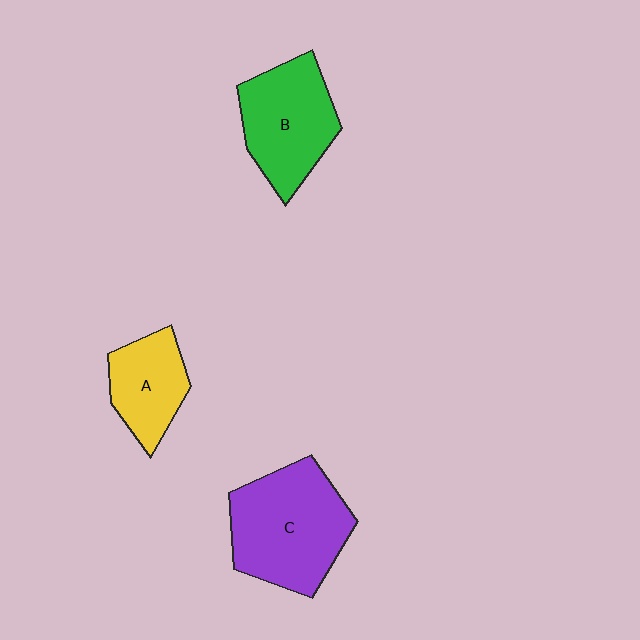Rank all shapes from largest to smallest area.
From largest to smallest: C (purple), B (green), A (yellow).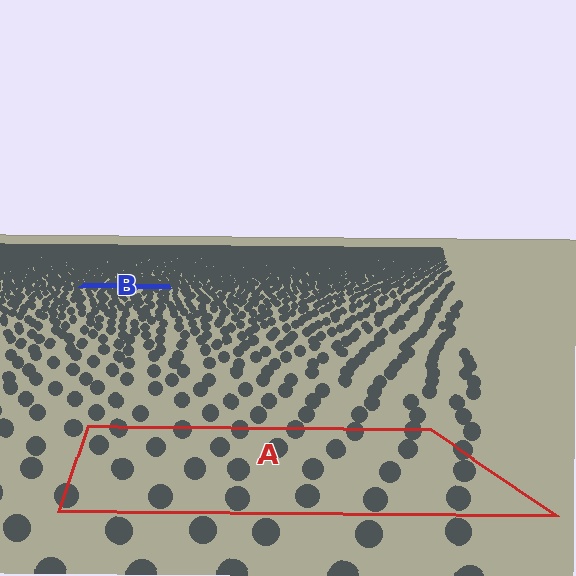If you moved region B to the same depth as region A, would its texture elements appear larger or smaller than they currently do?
They would appear larger. At a closer depth, the same texture elements are projected at a bigger on-screen size.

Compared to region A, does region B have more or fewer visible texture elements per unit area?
Region B has more texture elements per unit area — they are packed more densely because it is farther away.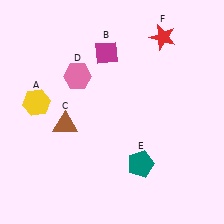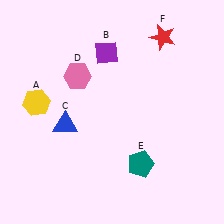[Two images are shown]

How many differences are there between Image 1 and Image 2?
There are 2 differences between the two images.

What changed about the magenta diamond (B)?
In Image 1, B is magenta. In Image 2, it changed to purple.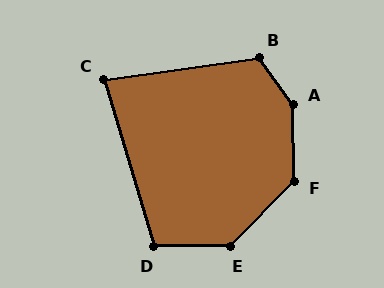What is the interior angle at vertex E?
Approximately 135 degrees (obtuse).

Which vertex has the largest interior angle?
A, at approximately 144 degrees.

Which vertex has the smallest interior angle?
C, at approximately 81 degrees.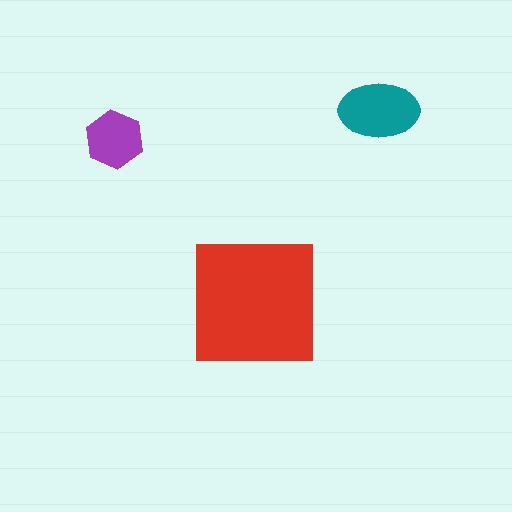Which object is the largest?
The red square.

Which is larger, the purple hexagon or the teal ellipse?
The teal ellipse.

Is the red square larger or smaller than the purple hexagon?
Larger.